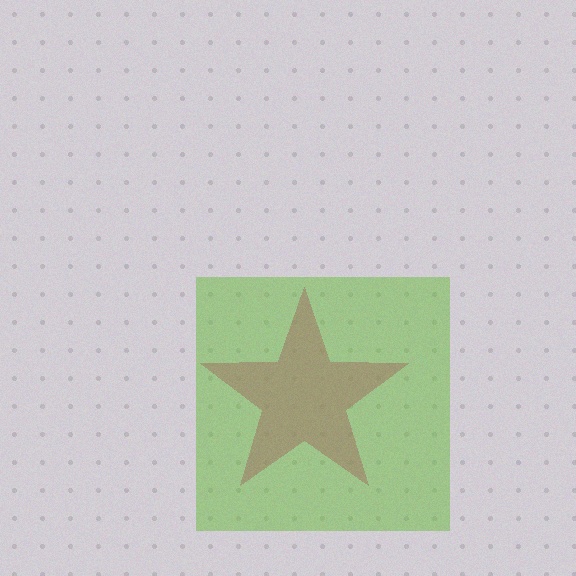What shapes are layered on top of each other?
The layered shapes are: a magenta star, a lime square.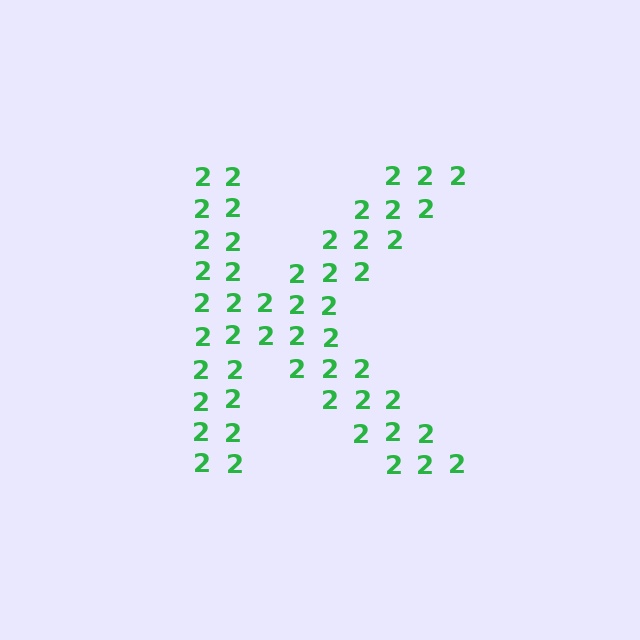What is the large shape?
The large shape is the letter K.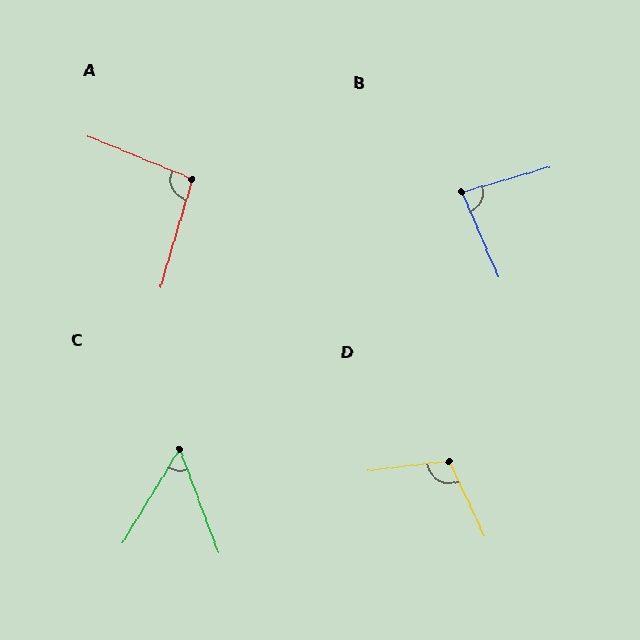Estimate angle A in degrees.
Approximately 96 degrees.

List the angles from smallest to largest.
C (52°), B (83°), A (96°), D (108°).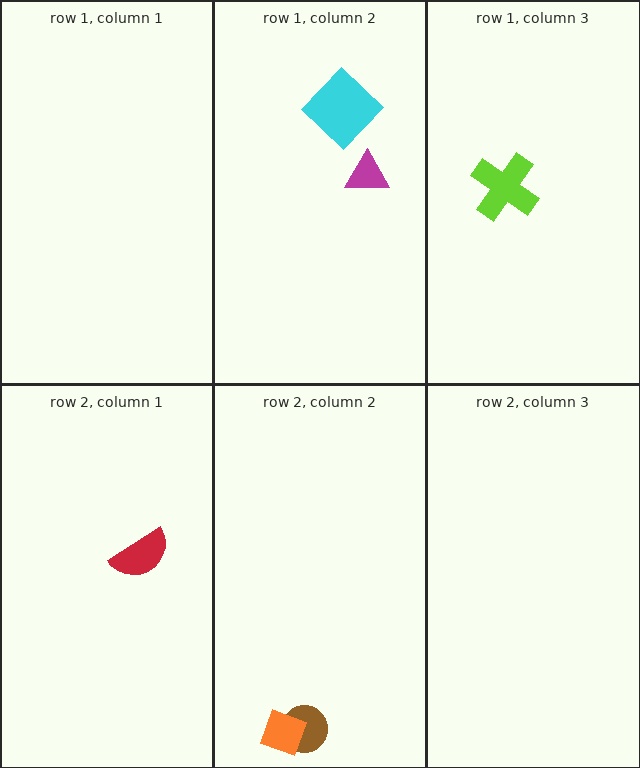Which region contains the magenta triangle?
The row 1, column 2 region.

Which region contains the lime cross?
The row 1, column 3 region.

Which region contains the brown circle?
The row 2, column 2 region.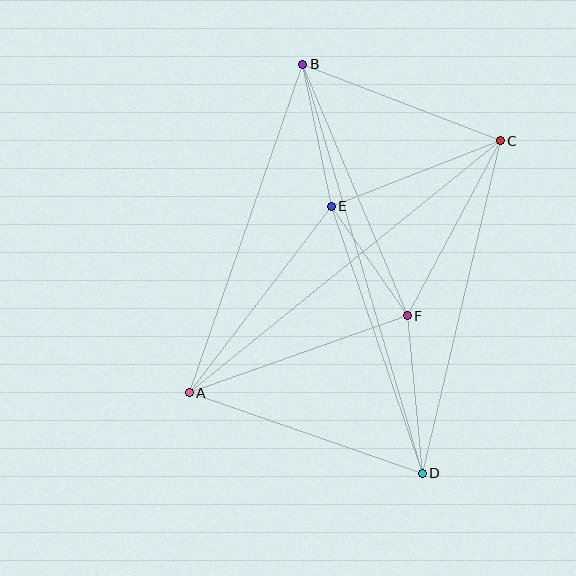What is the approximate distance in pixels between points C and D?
The distance between C and D is approximately 341 pixels.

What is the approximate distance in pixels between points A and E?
The distance between A and E is approximately 235 pixels.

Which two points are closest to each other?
Points E and F are closest to each other.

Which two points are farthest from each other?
Points B and D are farthest from each other.